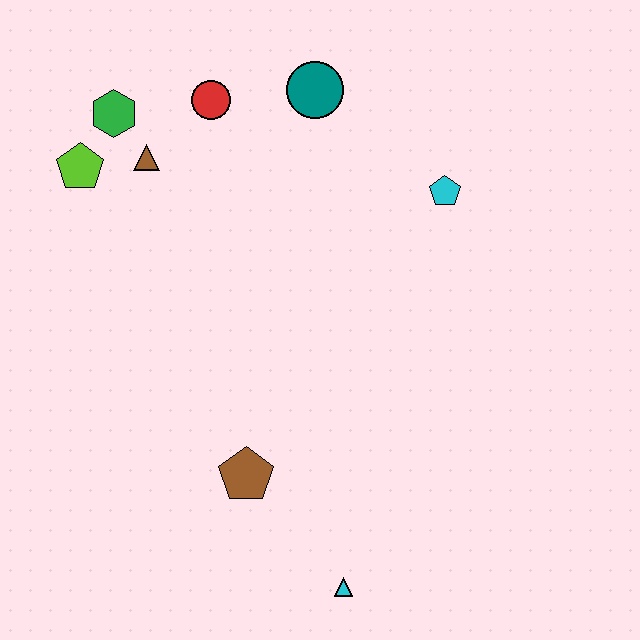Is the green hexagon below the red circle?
Yes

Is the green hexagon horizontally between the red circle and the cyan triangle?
No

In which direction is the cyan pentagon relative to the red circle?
The cyan pentagon is to the right of the red circle.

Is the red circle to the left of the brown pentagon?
Yes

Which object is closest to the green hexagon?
The brown triangle is closest to the green hexagon.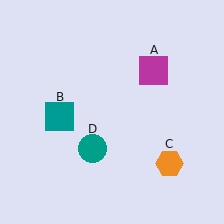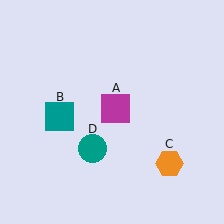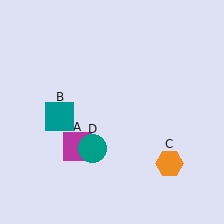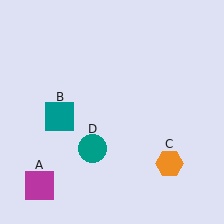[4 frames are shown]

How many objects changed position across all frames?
1 object changed position: magenta square (object A).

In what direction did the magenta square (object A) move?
The magenta square (object A) moved down and to the left.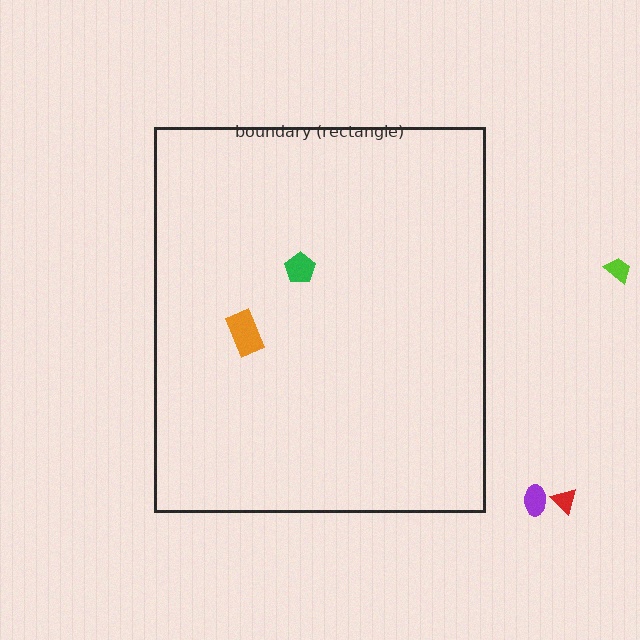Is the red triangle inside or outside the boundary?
Outside.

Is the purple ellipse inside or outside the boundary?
Outside.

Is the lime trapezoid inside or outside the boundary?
Outside.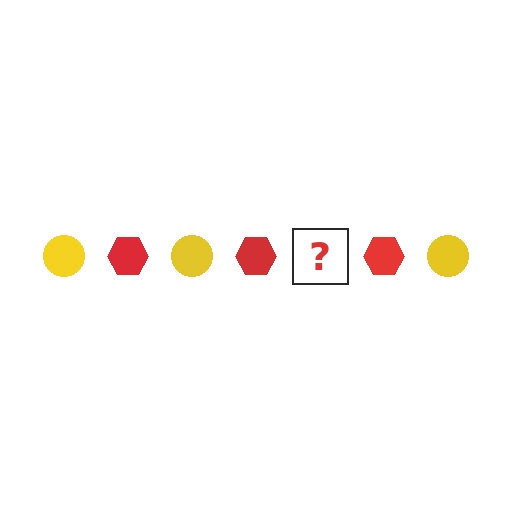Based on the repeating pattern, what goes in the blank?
The blank should be a yellow circle.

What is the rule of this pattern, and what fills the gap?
The rule is that the pattern alternates between yellow circle and red hexagon. The gap should be filled with a yellow circle.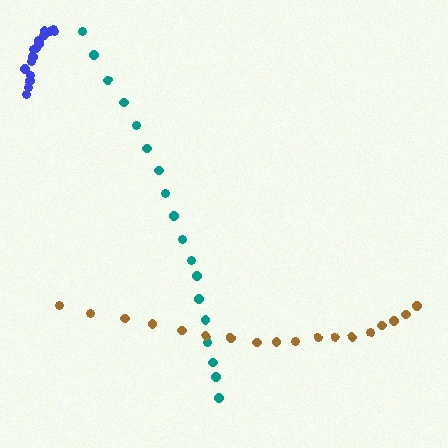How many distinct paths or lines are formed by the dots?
There are 3 distinct paths.